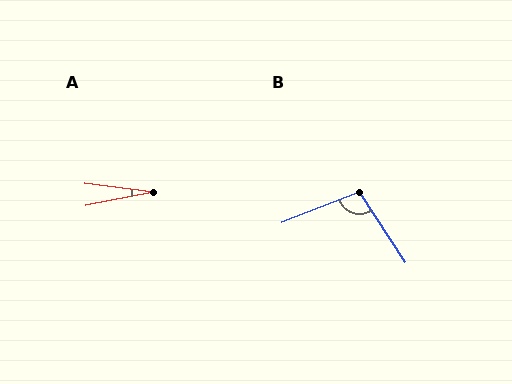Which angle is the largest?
B, at approximately 102 degrees.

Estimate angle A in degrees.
Approximately 19 degrees.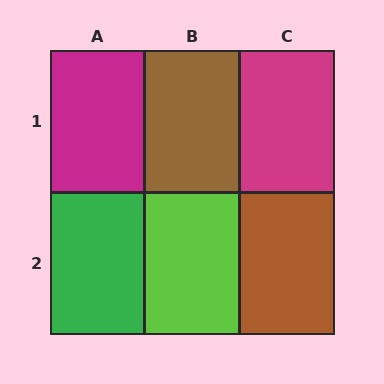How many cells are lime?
1 cell is lime.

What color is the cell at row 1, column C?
Magenta.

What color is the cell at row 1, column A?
Magenta.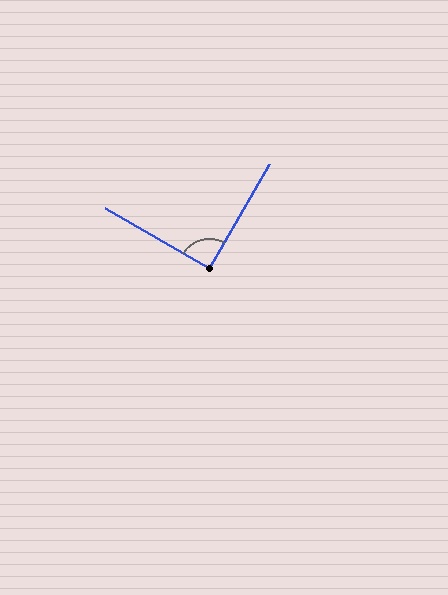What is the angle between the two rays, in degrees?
Approximately 89 degrees.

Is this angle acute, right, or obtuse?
It is approximately a right angle.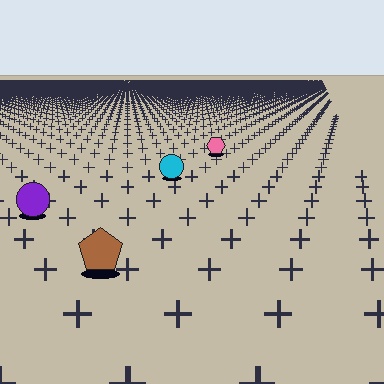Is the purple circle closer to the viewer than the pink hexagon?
Yes. The purple circle is closer — you can tell from the texture gradient: the ground texture is coarser near it.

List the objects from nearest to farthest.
From nearest to farthest: the brown pentagon, the purple circle, the cyan circle, the pink hexagon.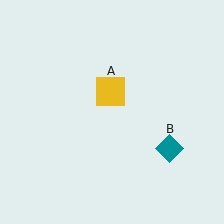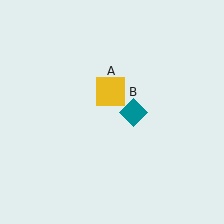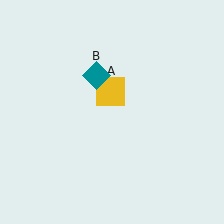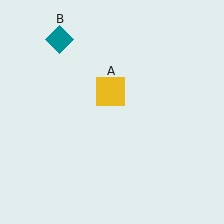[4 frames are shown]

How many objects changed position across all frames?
1 object changed position: teal diamond (object B).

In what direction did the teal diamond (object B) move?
The teal diamond (object B) moved up and to the left.